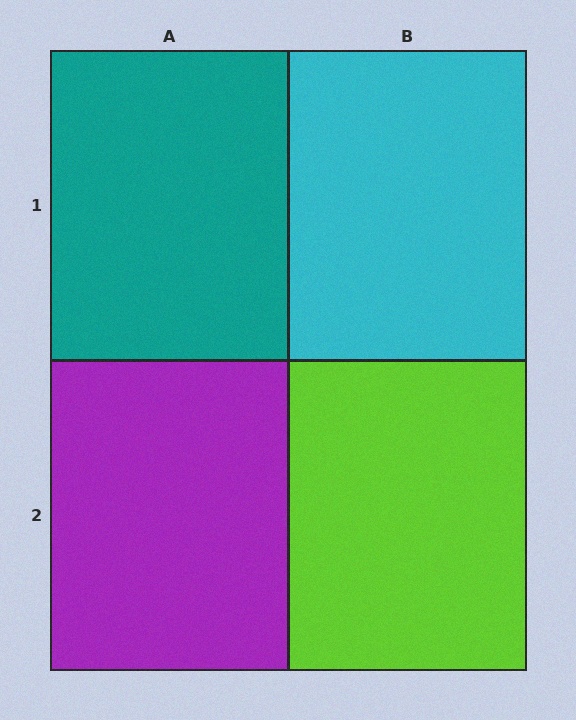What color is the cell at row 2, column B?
Lime.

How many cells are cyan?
1 cell is cyan.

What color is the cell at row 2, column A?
Purple.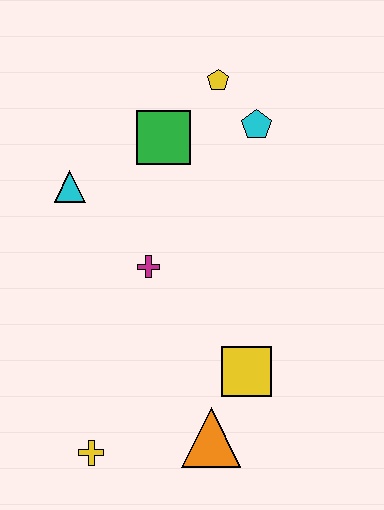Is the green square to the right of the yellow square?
No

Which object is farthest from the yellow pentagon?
The yellow cross is farthest from the yellow pentagon.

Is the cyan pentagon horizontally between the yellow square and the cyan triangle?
No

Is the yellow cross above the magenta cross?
No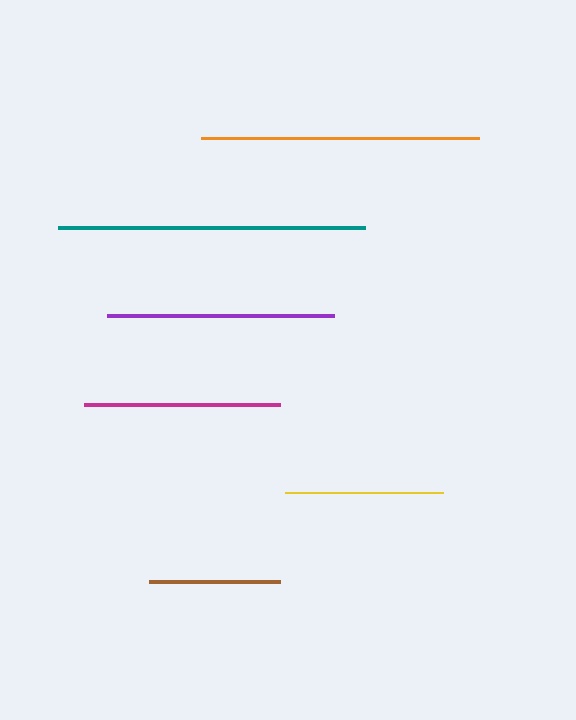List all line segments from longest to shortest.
From longest to shortest: teal, orange, purple, magenta, yellow, brown.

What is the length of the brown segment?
The brown segment is approximately 132 pixels long.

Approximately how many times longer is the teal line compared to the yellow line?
The teal line is approximately 1.9 times the length of the yellow line.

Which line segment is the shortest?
The brown line is the shortest at approximately 132 pixels.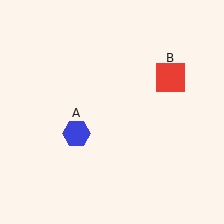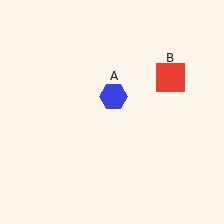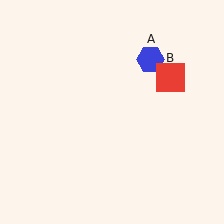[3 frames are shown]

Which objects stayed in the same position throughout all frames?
Red square (object B) remained stationary.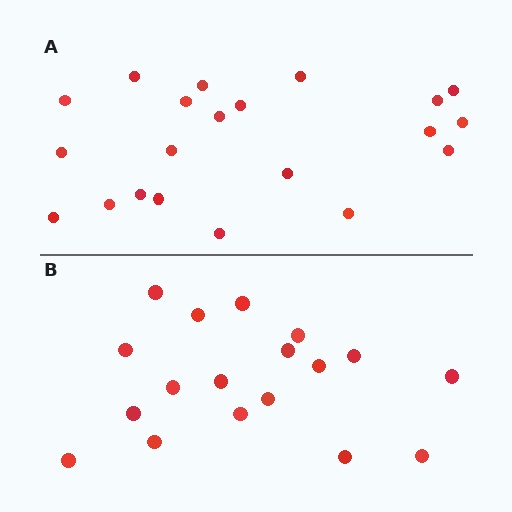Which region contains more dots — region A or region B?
Region A (the top region) has more dots.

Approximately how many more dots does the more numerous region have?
Region A has just a few more — roughly 2 or 3 more dots than region B.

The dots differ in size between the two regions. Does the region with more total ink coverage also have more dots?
No. Region B has more total ink coverage because its dots are larger, but region A actually contains more individual dots. Total area can be misleading — the number of items is what matters here.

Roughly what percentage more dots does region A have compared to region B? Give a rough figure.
About 15% more.